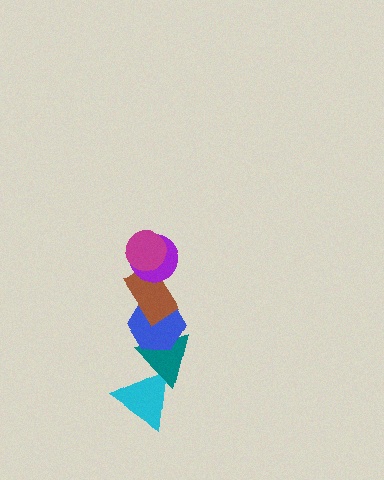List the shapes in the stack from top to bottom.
From top to bottom: the magenta circle, the purple circle, the brown rectangle, the blue hexagon, the teal triangle, the cyan triangle.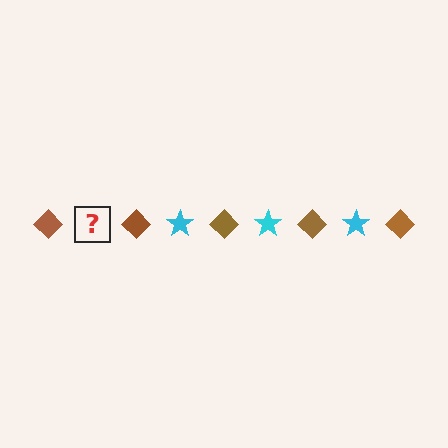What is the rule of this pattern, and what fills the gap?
The rule is that the pattern alternates between brown diamond and cyan star. The gap should be filled with a cyan star.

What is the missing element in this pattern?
The missing element is a cyan star.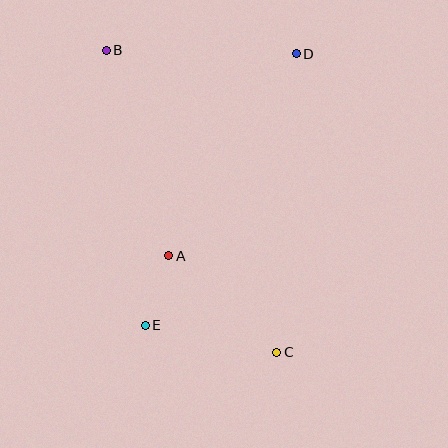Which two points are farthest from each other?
Points B and C are farthest from each other.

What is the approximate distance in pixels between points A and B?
The distance between A and B is approximately 215 pixels.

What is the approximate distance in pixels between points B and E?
The distance between B and E is approximately 278 pixels.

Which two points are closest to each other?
Points A and E are closest to each other.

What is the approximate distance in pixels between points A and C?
The distance between A and C is approximately 145 pixels.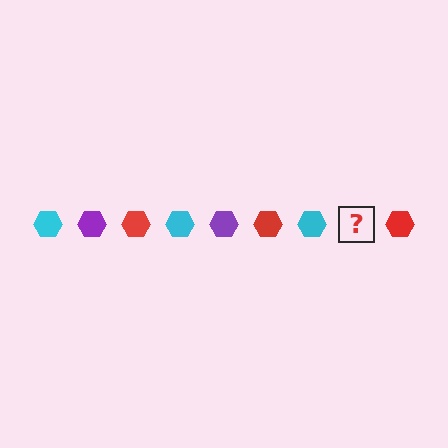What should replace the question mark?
The question mark should be replaced with a purple hexagon.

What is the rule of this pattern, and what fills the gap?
The rule is that the pattern cycles through cyan, purple, red hexagons. The gap should be filled with a purple hexagon.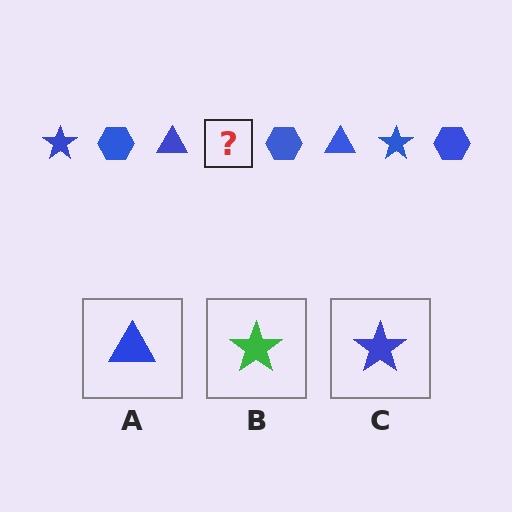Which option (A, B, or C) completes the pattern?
C.